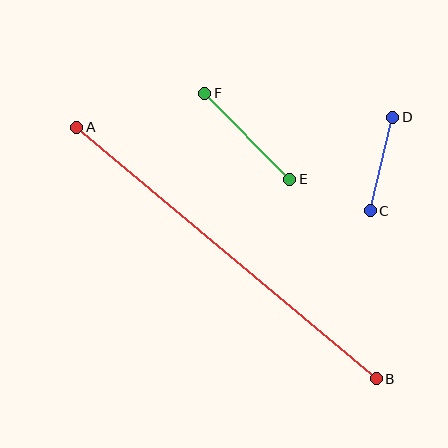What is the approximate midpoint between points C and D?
The midpoint is at approximately (381, 164) pixels.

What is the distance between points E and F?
The distance is approximately 121 pixels.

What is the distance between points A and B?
The distance is approximately 391 pixels.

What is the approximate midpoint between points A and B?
The midpoint is at approximately (227, 253) pixels.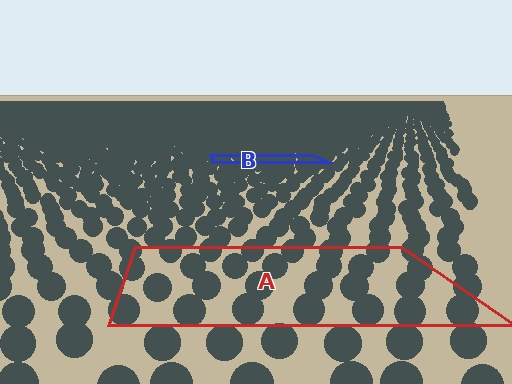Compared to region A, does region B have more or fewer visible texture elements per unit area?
Region B has more texture elements per unit area — they are packed more densely because it is farther away.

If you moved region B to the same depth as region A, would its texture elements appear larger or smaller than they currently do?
They would appear larger. At a closer depth, the same texture elements are projected at a bigger on-screen size.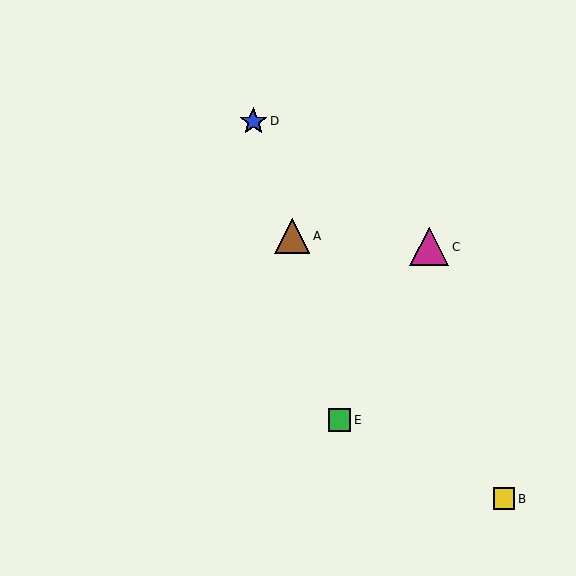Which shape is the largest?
The magenta triangle (labeled C) is the largest.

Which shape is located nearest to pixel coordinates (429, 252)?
The magenta triangle (labeled C) at (429, 247) is nearest to that location.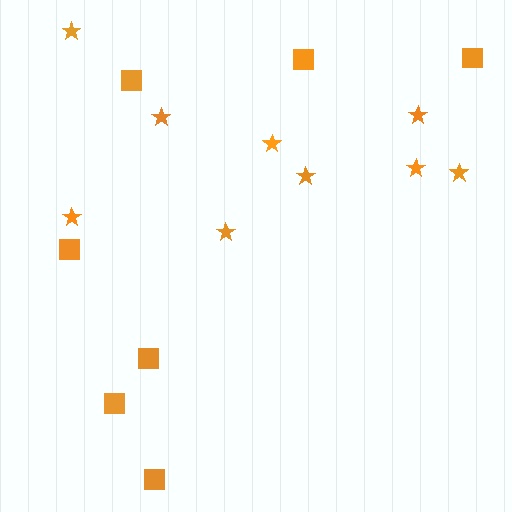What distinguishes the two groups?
There are 2 groups: one group of stars (9) and one group of squares (7).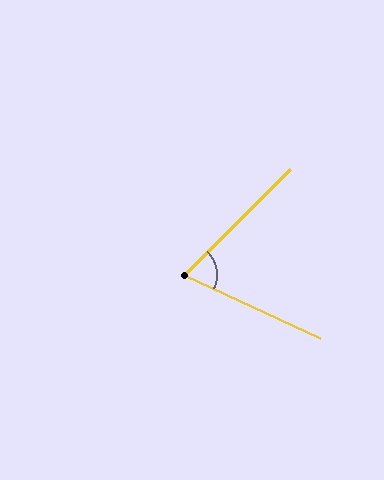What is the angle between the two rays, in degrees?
Approximately 69 degrees.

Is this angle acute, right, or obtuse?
It is acute.